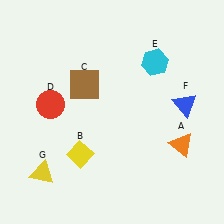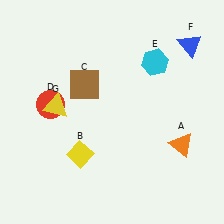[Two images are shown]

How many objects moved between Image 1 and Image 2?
2 objects moved between the two images.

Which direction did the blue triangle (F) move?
The blue triangle (F) moved up.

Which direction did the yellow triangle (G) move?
The yellow triangle (G) moved up.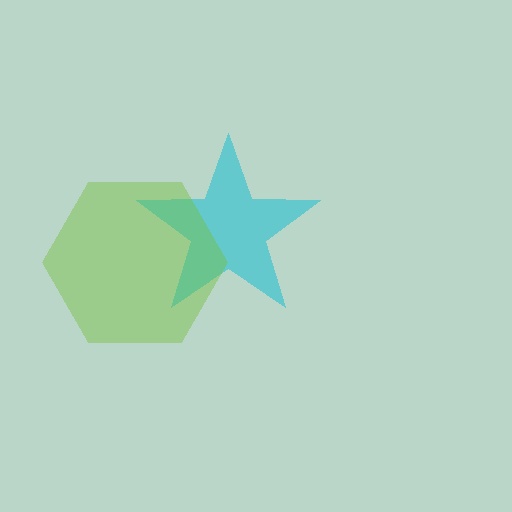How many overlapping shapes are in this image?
There are 2 overlapping shapes in the image.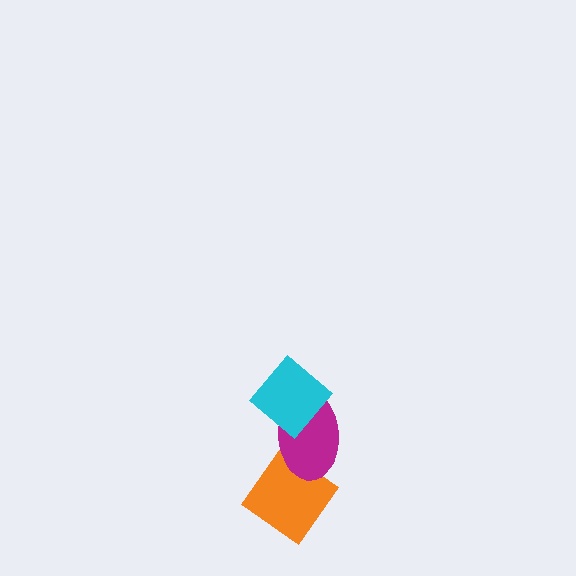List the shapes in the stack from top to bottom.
From top to bottom: the cyan diamond, the magenta ellipse, the orange diamond.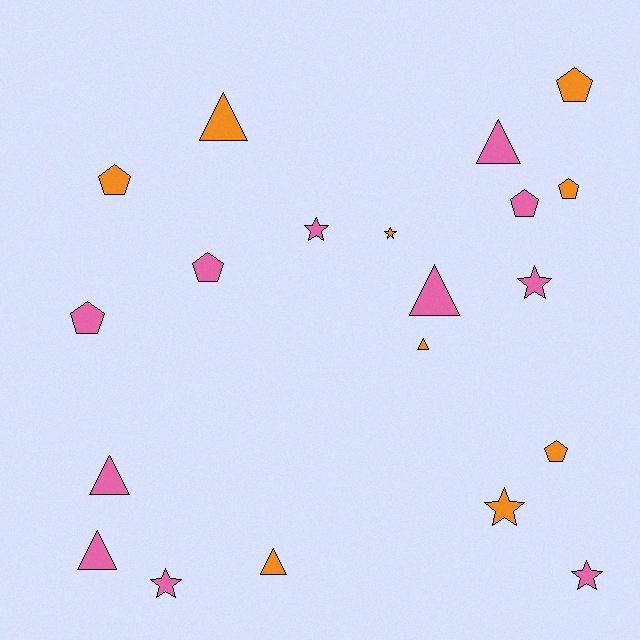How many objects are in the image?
There are 20 objects.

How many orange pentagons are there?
There are 4 orange pentagons.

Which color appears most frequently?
Pink, with 11 objects.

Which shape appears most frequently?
Pentagon, with 7 objects.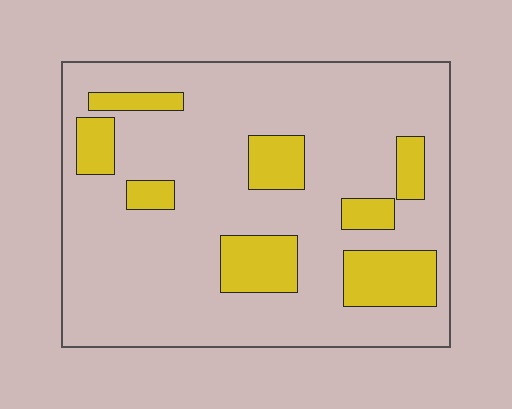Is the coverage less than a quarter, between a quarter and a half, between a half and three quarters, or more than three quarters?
Less than a quarter.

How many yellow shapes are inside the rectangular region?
8.